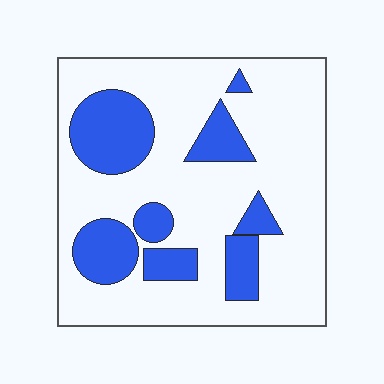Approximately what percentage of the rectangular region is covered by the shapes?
Approximately 25%.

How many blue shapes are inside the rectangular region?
8.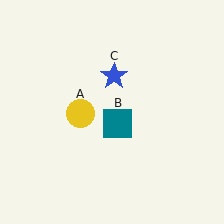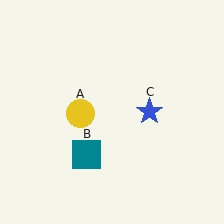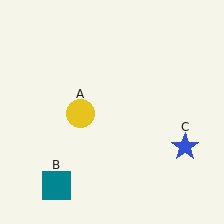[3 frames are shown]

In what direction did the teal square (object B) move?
The teal square (object B) moved down and to the left.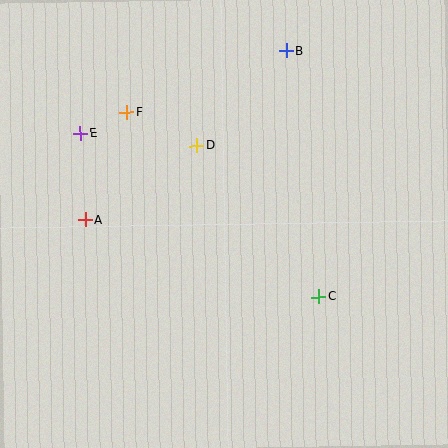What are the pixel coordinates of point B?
Point B is at (287, 51).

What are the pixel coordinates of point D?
Point D is at (196, 146).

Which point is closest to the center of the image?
Point D at (196, 146) is closest to the center.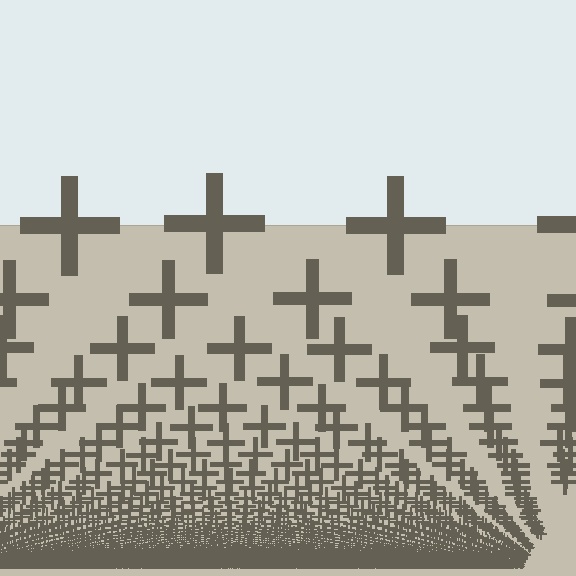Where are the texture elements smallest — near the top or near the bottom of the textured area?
Near the bottom.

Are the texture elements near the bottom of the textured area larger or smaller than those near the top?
Smaller. The gradient is inverted — elements near the bottom are smaller and denser.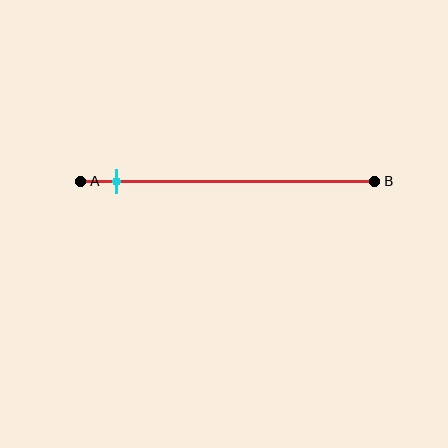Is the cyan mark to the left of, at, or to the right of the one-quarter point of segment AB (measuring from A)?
The cyan mark is to the left of the one-quarter point of segment AB.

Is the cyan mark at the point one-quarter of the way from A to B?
No, the mark is at about 10% from A, not at the 25% one-quarter point.